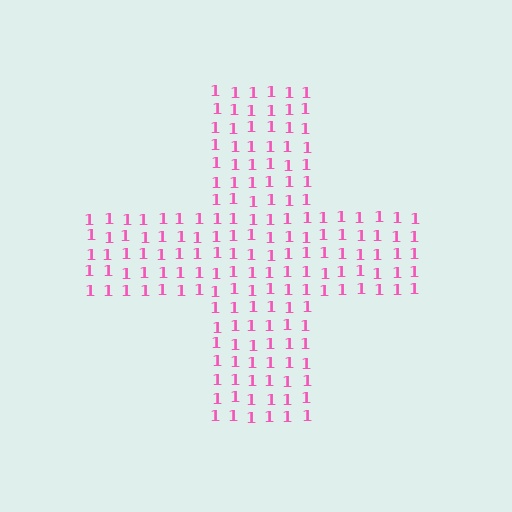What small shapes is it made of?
It is made of small digit 1's.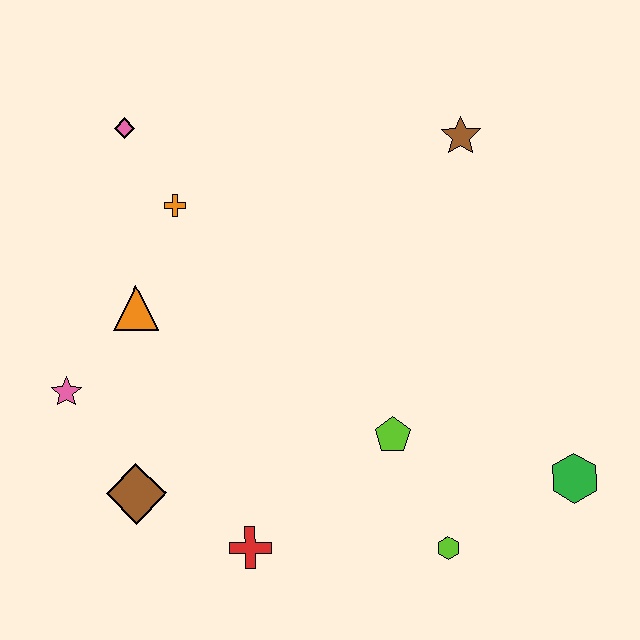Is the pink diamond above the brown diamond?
Yes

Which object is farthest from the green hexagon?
The pink diamond is farthest from the green hexagon.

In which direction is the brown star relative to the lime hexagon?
The brown star is above the lime hexagon.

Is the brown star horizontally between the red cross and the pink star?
No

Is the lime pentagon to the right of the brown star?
No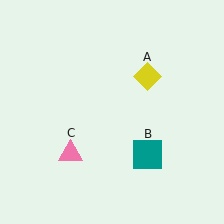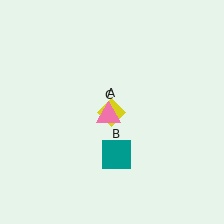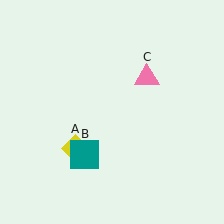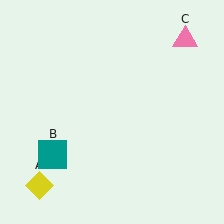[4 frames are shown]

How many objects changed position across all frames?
3 objects changed position: yellow diamond (object A), teal square (object B), pink triangle (object C).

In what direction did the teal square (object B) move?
The teal square (object B) moved left.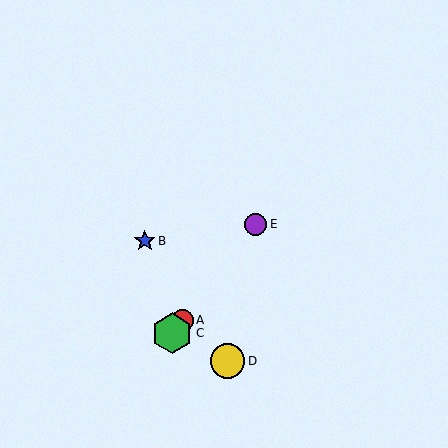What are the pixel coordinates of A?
Object A is at (182, 320).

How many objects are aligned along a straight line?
3 objects (A, C, E) are aligned along a straight line.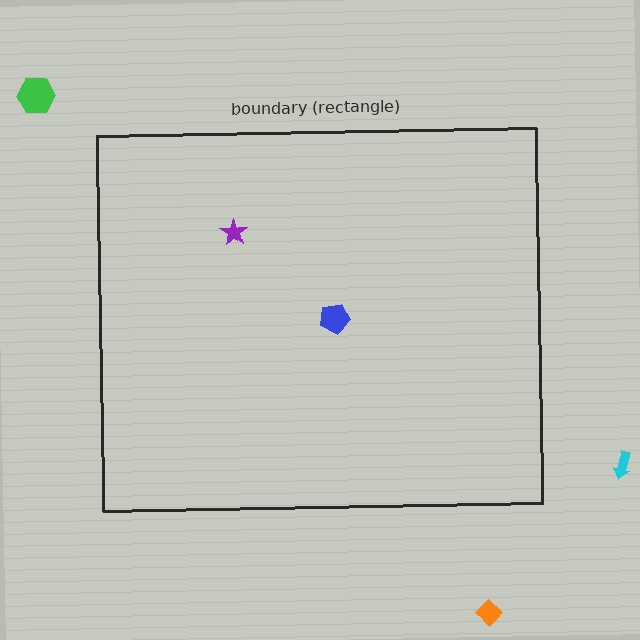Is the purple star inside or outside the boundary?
Inside.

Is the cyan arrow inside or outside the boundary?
Outside.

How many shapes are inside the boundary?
2 inside, 3 outside.